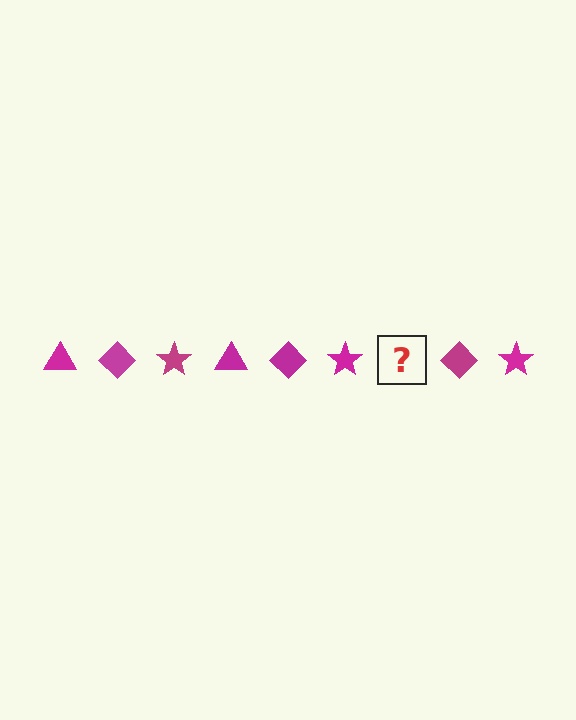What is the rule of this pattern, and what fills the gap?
The rule is that the pattern cycles through triangle, diamond, star shapes in magenta. The gap should be filled with a magenta triangle.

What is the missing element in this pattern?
The missing element is a magenta triangle.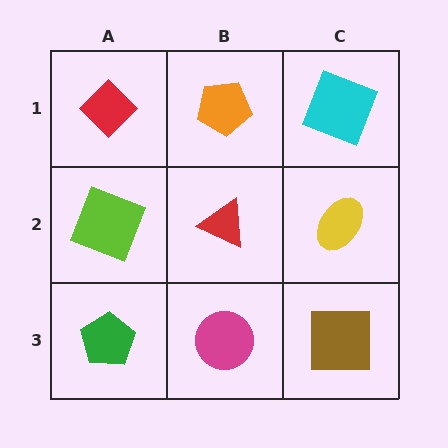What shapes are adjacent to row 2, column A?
A red diamond (row 1, column A), a green pentagon (row 3, column A), a red triangle (row 2, column B).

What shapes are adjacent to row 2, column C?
A cyan square (row 1, column C), a brown square (row 3, column C), a red triangle (row 2, column B).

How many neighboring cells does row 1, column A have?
2.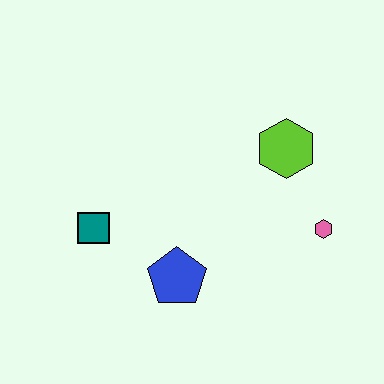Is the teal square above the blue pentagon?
Yes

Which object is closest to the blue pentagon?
The teal square is closest to the blue pentagon.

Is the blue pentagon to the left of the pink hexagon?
Yes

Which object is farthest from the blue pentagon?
The lime hexagon is farthest from the blue pentagon.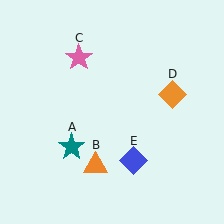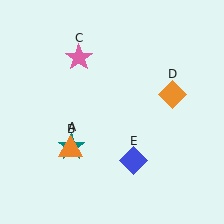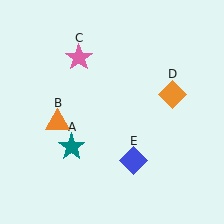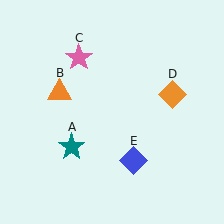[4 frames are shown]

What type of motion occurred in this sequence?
The orange triangle (object B) rotated clockwise around the center of the scene.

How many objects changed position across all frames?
1 object changed position: orange triangle (object B).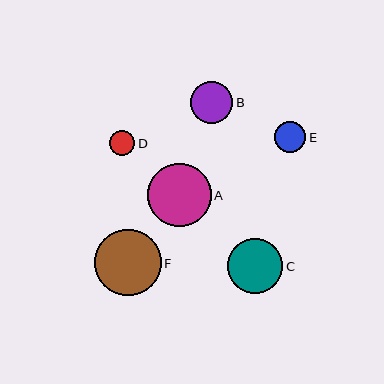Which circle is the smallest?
Circle D is the smallest with a size of approximately 25 pixels.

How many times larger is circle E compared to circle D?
Circle E is approximately 1.3 times the size of circle D.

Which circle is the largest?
Circle F is the largest with a size of approximately 66 pixels.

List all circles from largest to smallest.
From largest to smallest: F, A, C, B, E, D.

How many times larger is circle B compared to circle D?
Circle B is approximately 1.7 times the size of circle D.